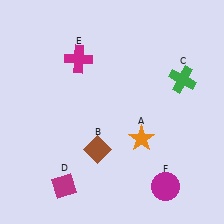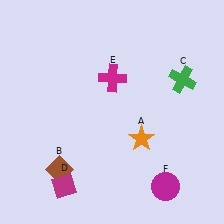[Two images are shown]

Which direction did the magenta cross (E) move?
The magenta cross (E) moved right.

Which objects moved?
The objects that moved are: the brown diamond (B), the magenta cross (E).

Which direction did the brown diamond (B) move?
The brown diamond (B) moved left.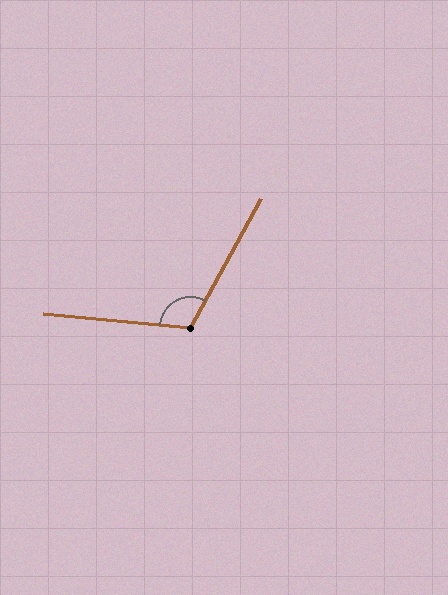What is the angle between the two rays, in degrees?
Approximately 114 degrees.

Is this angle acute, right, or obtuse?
It is obtuse.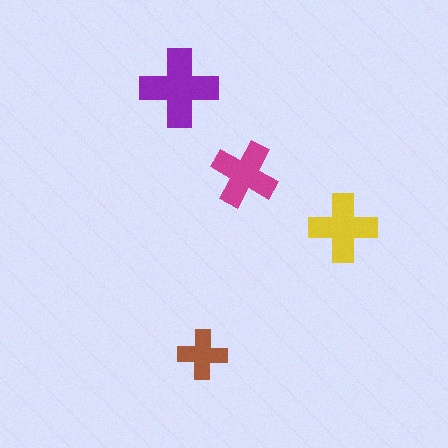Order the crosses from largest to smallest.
the purple one, the yellow one, the magenta one, the brown one.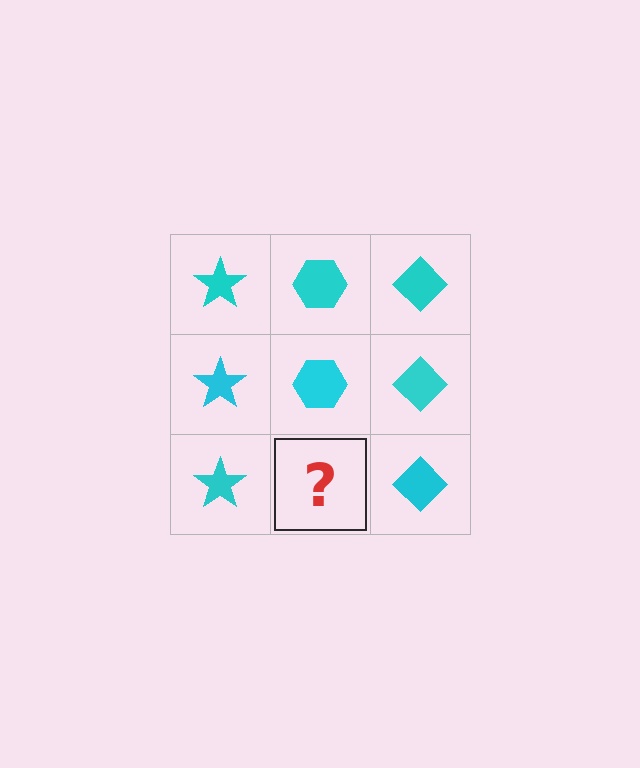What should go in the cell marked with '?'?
The missing cell should contain a cyan hexagon.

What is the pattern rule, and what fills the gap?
The rule is that each column has a consistent shape. The gap should be filled with a cyan hexagon.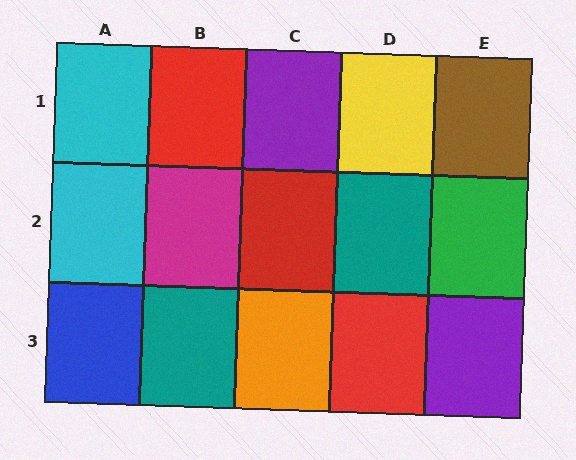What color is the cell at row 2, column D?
Teal.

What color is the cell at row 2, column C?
Red.